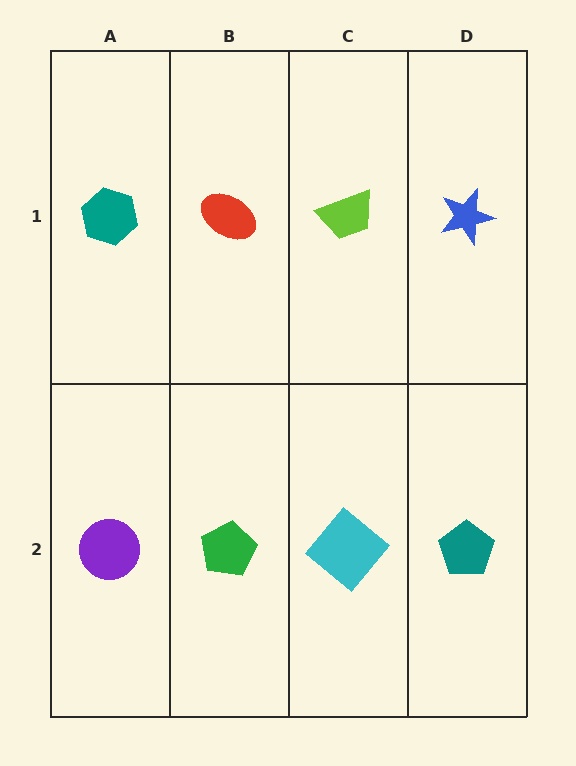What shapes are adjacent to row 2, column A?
A teal hexagon (row 1, column A), a green pentagon (row 2, column B).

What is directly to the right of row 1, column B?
A lime trapezoid.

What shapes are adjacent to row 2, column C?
A lime trapezoid (row 1, column C), a green pentagon (row 2, column B), a teal pentagon (row 2, column D).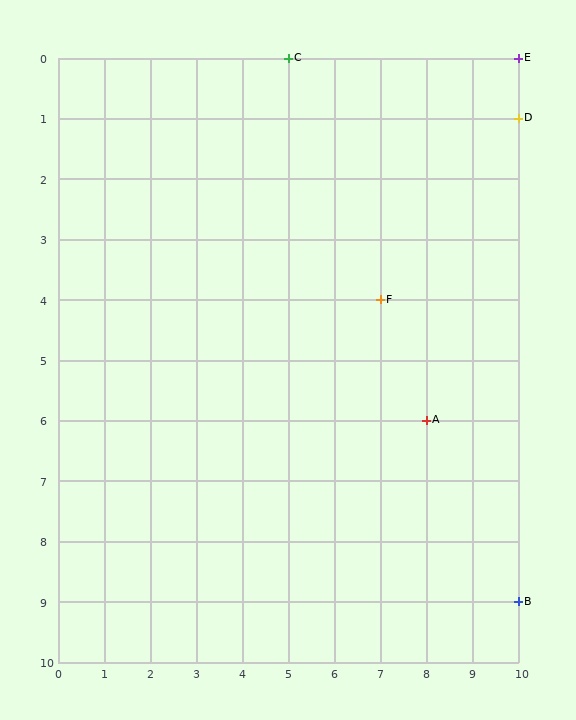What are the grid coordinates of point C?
Point C is at grid coordinates (5, 0).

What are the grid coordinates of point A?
Point A is at grid coordinates (8, 6).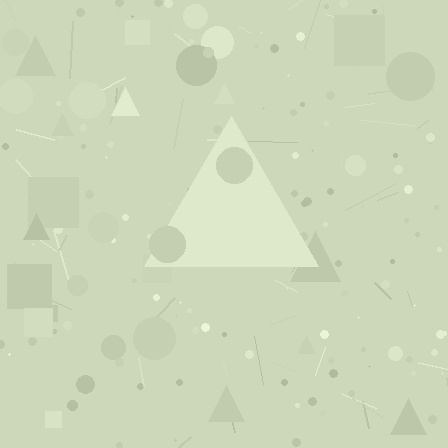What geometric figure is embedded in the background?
A triangle is embedded in the background.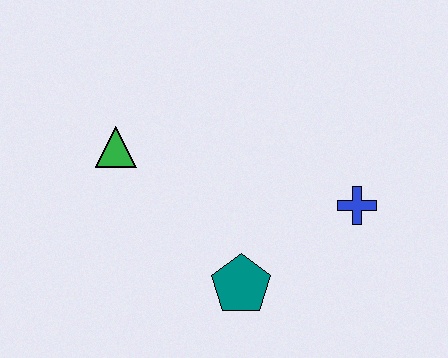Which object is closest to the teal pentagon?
The blue cross is closest to the teal pentagon.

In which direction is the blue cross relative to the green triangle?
The blue cross is to the right of the green triangle.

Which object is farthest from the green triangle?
The blue cross is farthest from the green triangle.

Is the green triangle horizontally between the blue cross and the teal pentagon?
No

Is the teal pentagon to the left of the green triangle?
No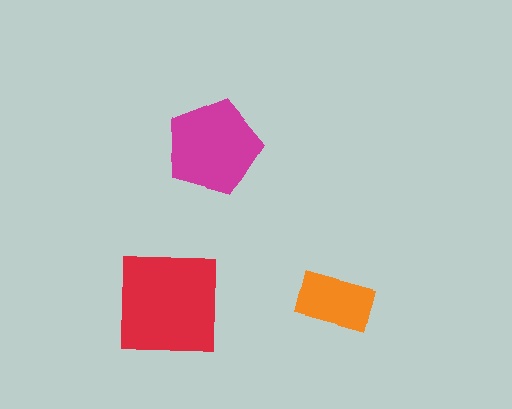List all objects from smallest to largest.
The orange rectangle, the magenta pentagon, the red square.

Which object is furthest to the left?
The red square is leftmost.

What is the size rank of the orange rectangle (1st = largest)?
3rd.